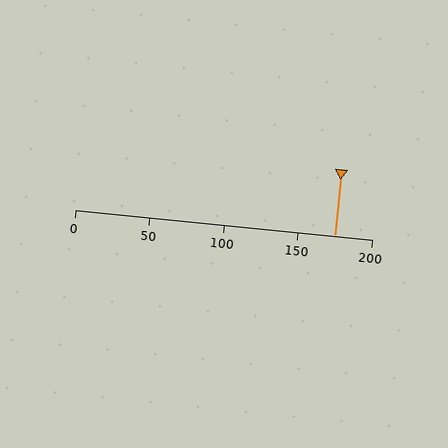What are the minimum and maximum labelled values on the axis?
The axis runs from 0 to 200.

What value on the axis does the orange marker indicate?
The marker indicates approximately 175.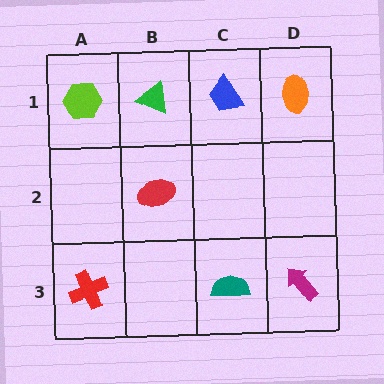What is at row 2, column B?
A red ellipse.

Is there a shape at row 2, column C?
No, that cell is empty.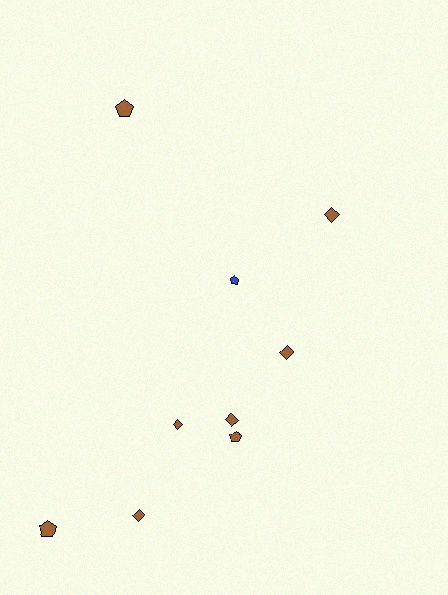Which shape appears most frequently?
Diamond, with 5 objects.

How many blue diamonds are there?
There are no blue diamonds.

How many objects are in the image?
There are 9 objects.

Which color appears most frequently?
Brown, with 8 objects.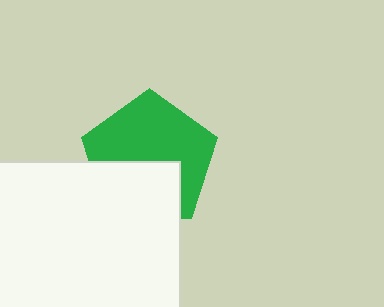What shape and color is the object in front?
The object in front is a white rectangle.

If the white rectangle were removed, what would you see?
You would see the complete green pentagon.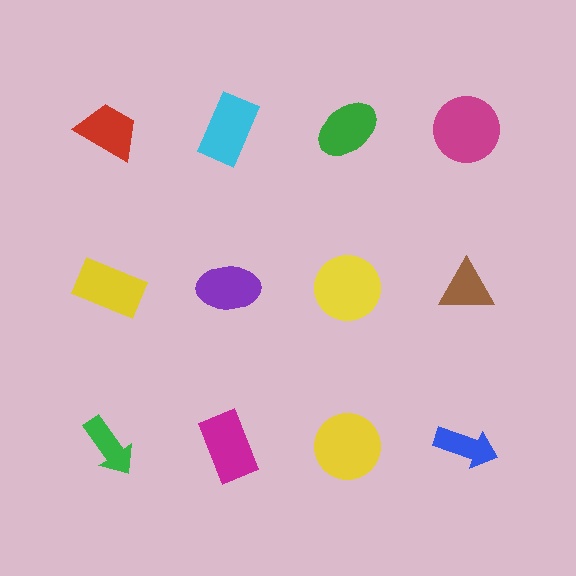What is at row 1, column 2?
A cyan rectangle.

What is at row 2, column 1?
A yellow rectangle.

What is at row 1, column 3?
A green ellipse.